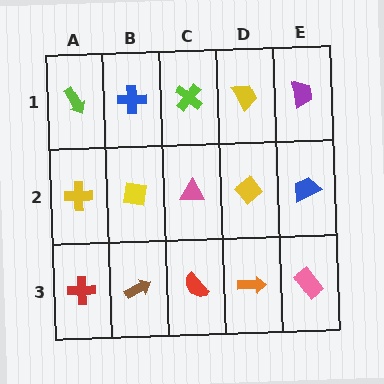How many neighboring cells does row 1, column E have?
2.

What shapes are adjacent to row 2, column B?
A blue cross (row 1, column B), a brown arrow (row 3, column B), a yellow cross (row 2, column A), a pink triangle (row 2, column C).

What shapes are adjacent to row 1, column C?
A pink triangle (row 2, column C), a blue cross (row 1, column B), a yellow trapezoid (row 1, column D).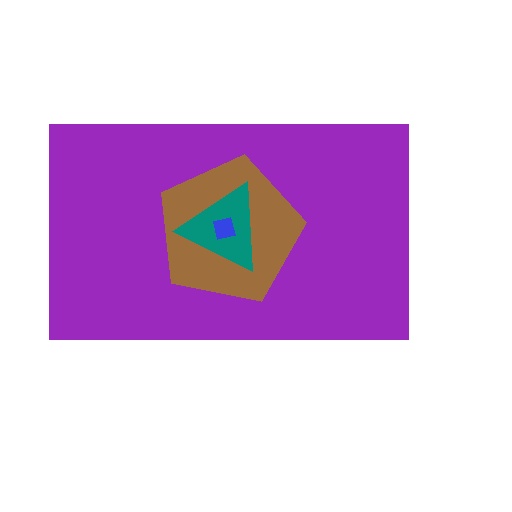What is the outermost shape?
The purple rectangle.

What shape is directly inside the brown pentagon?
The teal triangle.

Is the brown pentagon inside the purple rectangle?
Yes.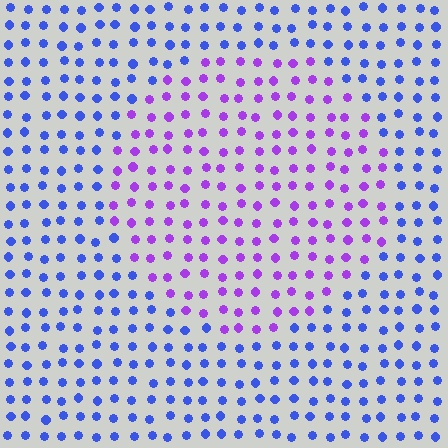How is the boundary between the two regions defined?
The boundary is defined purely by a slight shift in hue (about 48 degrees). Spacing, size, and orientation are identical on both sides.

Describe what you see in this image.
The image is filled with small blue elements in a uniform arrangement. A circle-shaped region is visible where the elements are tinted to a slightly different hue, forming a subtle color boundary.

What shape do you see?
I see a circle.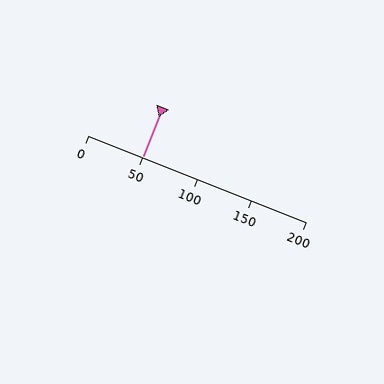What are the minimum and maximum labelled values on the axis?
The axis runs from 0 to 200.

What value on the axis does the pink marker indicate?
The marker indicates approximately 50.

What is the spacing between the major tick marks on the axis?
The major ticks are spaced 50 apart.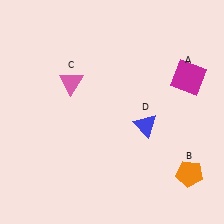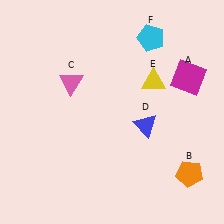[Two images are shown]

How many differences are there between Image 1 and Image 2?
There are 2 differences between the two images.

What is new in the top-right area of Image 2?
A cyan pentagon (F) was added in the top-right area of Image 2.